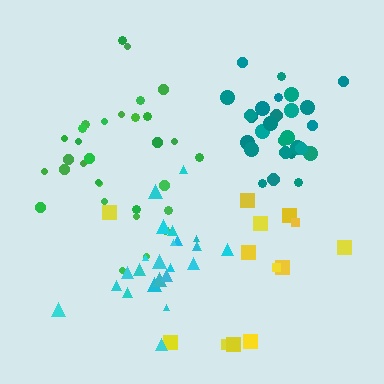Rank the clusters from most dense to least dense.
teal, cyan, green, yellow.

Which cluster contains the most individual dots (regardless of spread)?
Green (31).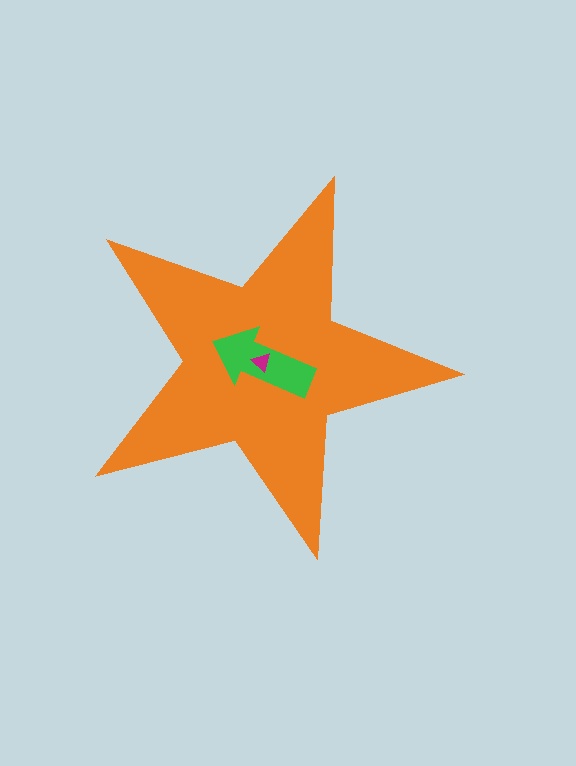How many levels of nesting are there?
3.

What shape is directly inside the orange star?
The green arrow.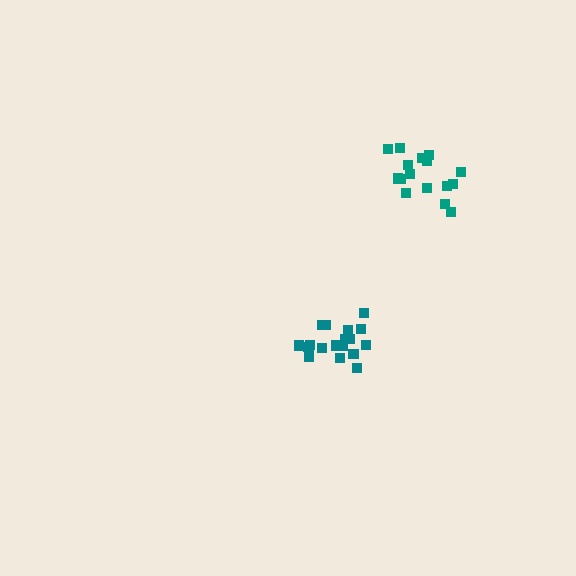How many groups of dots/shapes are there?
There are 2 groups.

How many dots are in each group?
Group 1: 21 dots, Group 2: 16 dots (37 total).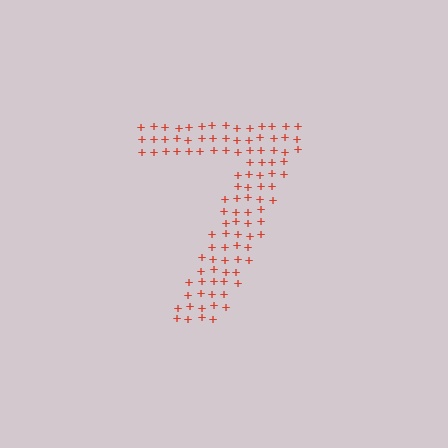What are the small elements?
The small elements are plus signs.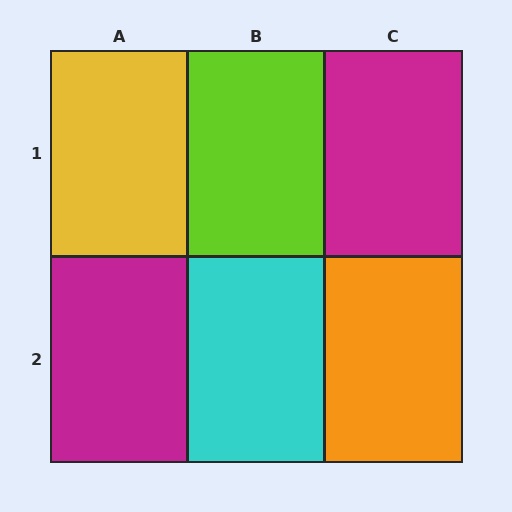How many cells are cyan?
1 cell is cyan.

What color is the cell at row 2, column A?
Magenta.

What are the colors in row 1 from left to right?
Yellow, lime, magenta.